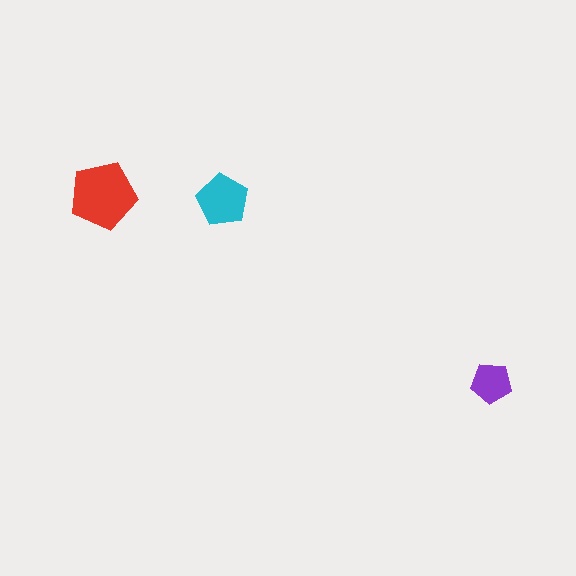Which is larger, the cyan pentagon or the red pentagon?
The red one.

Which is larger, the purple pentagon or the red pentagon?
The red one.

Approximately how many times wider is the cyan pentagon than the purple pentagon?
About 1.5 times wider.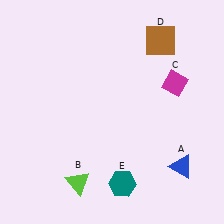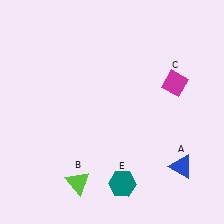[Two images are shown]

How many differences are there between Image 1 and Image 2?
There is 1 difference between the two images.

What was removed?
The brown square (D) was removed in Image 2.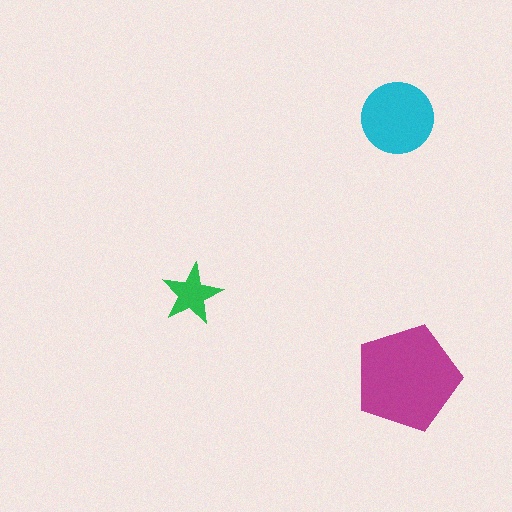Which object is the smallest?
The green star.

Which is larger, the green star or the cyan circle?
The cyan circle.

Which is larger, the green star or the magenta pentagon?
The magenta pentagon.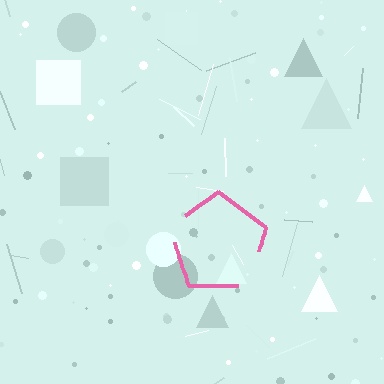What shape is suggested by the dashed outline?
The dashed outline suggests a pentagon.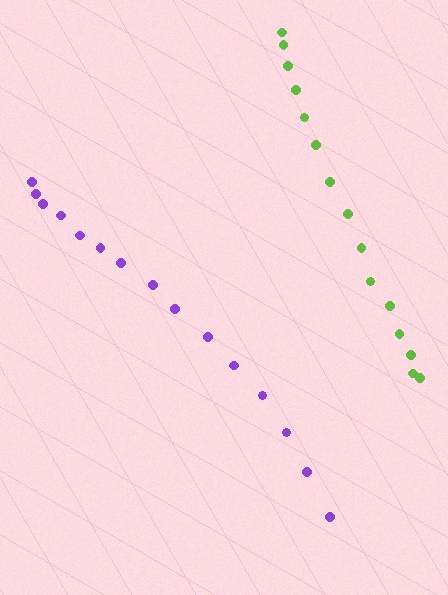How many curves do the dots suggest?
There are 2 distinct paths.